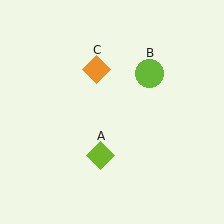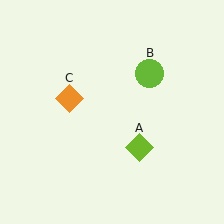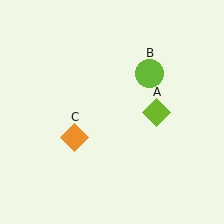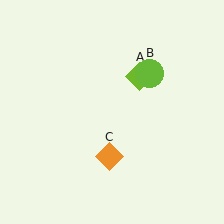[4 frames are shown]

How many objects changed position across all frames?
2 objects changed position: lime diamond (object A), orange diamond (object C).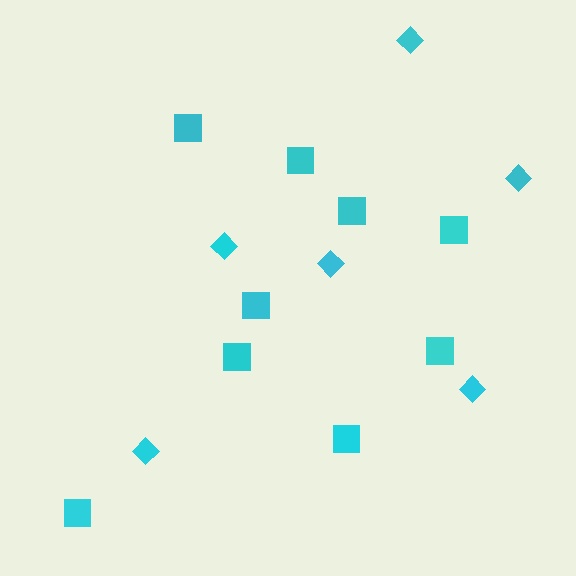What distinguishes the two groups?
There are 2 groups: one group of diamonds (6) and one group of squares (9).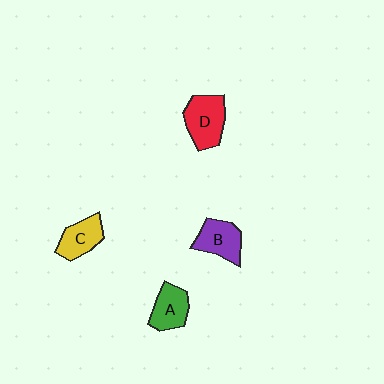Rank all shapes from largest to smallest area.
From largest to smallest: D (red), B (purple), A (green), C (yellow).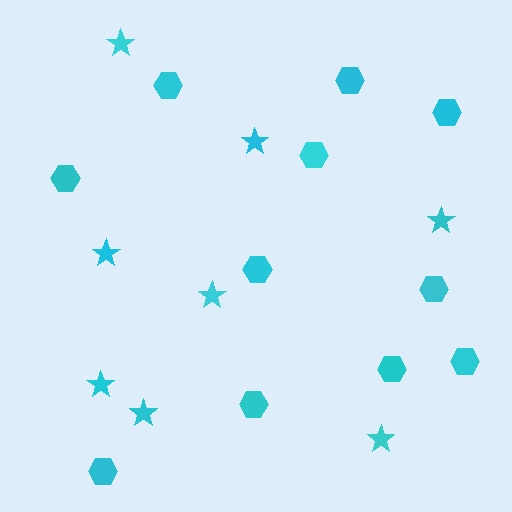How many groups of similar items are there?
There are 2 groups: one group of stars (8) and one group of hexagons (11).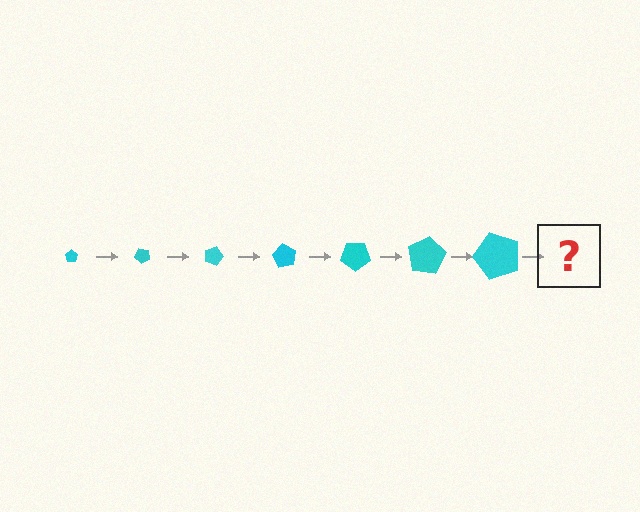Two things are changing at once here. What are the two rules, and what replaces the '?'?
The two rules are that the pentagon grows larger each step and it rotates 45 degrees each step. The '?' should be a pentagon, larger than the previous one and rotated 315 degrees from the start.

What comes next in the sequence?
The next element should be a pentagon, larger than the previous one and rotated 315 degrees from the start.